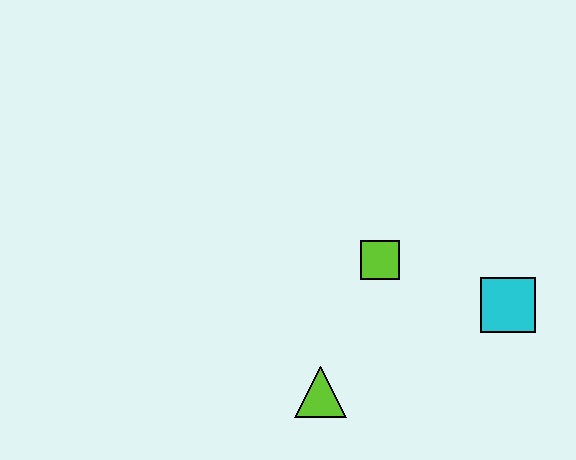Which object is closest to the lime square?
The cyan square is closest to the lime square.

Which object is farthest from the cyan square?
The lime triangle is farthest from the cyan square.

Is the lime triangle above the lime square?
No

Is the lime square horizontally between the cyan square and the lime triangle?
Yes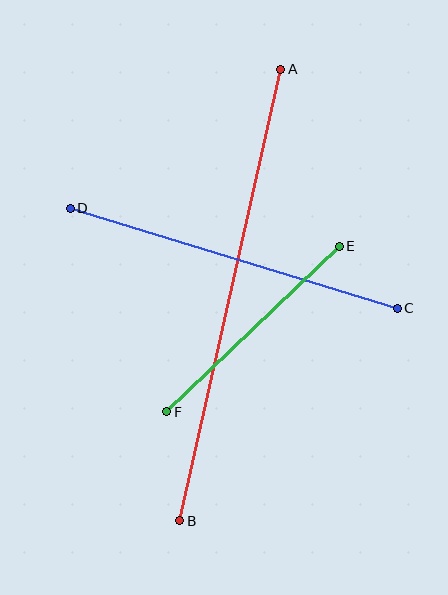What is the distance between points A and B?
The distance is approximately 463 pixels.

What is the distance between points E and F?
The distance is approximately 239 pixels.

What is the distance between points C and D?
The distance is approximately 342 pixels.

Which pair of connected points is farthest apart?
Points A and B are farthest apart.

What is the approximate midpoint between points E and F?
The midpoint is at approximately (253, 329) pixels.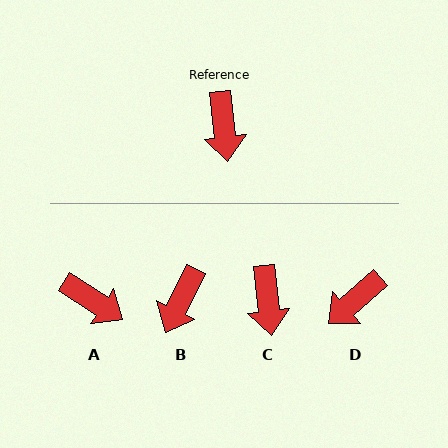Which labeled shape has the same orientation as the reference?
C.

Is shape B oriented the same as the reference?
No, it is off by about 32 degrees.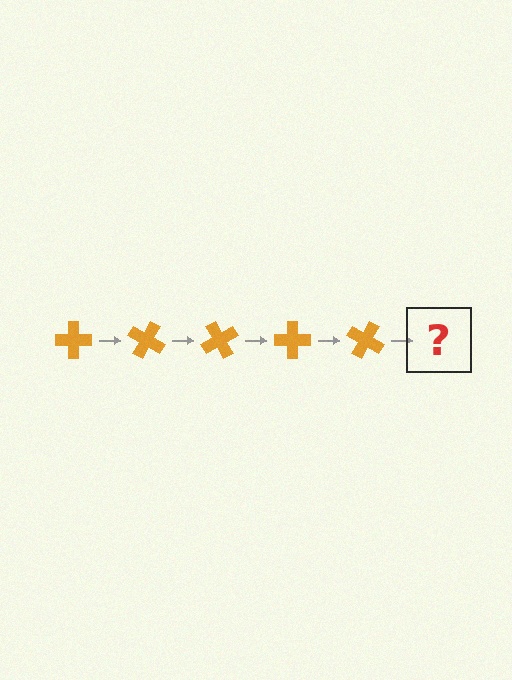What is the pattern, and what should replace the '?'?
The pattern is that the cross rotates 30 degrees each step. The '?' should be an orange cross rotated 150 degrees.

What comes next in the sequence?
The next element should be an orange cross rotated 150 degrees.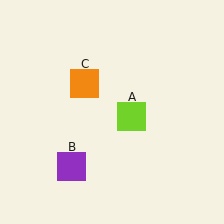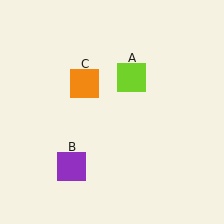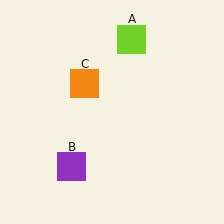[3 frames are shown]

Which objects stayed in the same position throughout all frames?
Purple square (object B) and orange square (object C) remained stationary.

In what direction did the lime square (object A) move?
The lime square (object A) moved up.